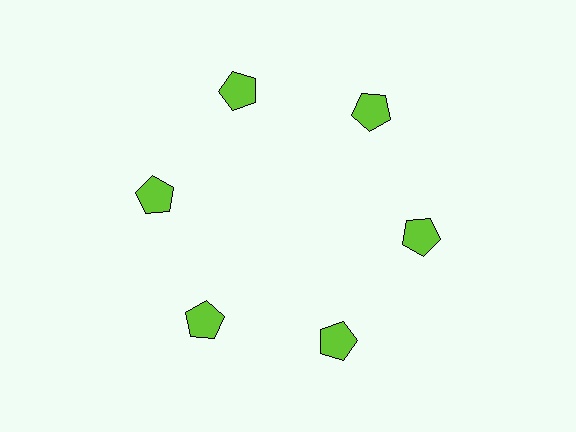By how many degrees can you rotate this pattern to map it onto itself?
The pattern maps onto itself every 60 degrees of rotation.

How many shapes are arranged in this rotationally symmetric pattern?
There are 6 shapes, arranged in 6 groups of 1.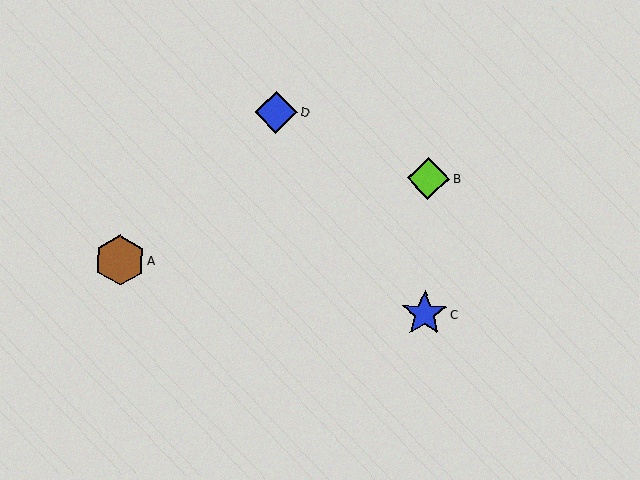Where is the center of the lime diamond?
The center of the lime diamond is at (428, 178).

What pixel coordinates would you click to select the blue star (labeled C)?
Click at (424, 314) to select the blue star C.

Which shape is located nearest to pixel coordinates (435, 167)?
The lime diamond (labeled B) at (428, 178) is nearest to that location.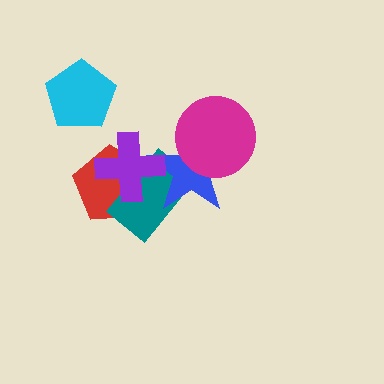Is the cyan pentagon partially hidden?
No, no other shape covers it.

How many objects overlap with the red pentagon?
2 objects overlap with the red pentagon.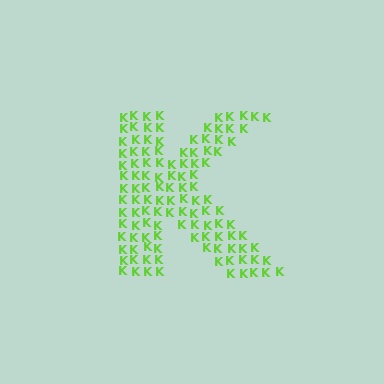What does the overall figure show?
The overall figure shows the letter K.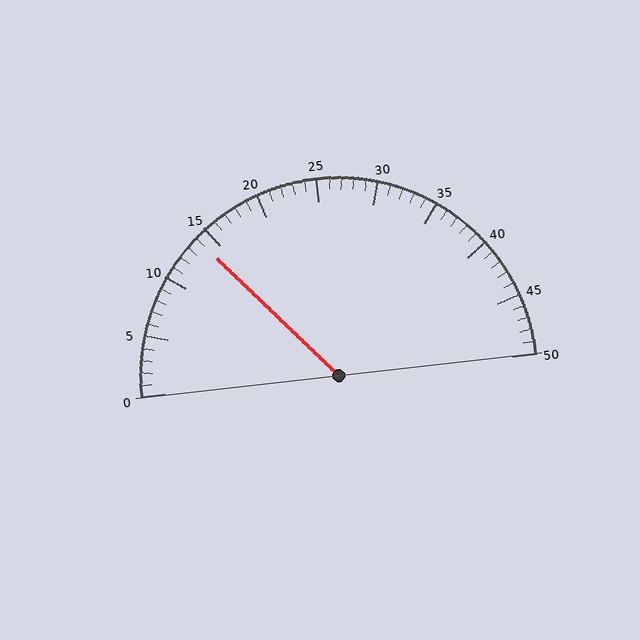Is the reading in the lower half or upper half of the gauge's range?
The reading is in the lower half of the range (0 to 50).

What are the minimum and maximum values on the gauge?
The gauge ranges from 0 to 50.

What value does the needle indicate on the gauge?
The needle indicates approximately 14.